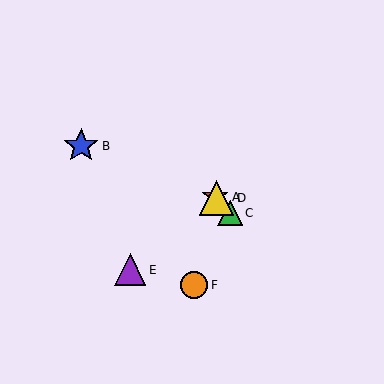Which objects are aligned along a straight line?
Objects A, C, D are aligned along a straight line.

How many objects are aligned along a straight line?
3 objects (A, C, D) are aligned along a straight line.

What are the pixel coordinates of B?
Object B is at (81, 146).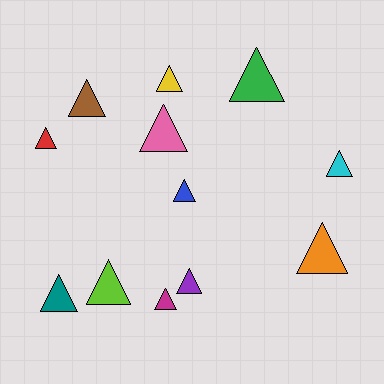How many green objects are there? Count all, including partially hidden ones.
There is 1 green object.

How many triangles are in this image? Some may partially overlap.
There are 12 triangles.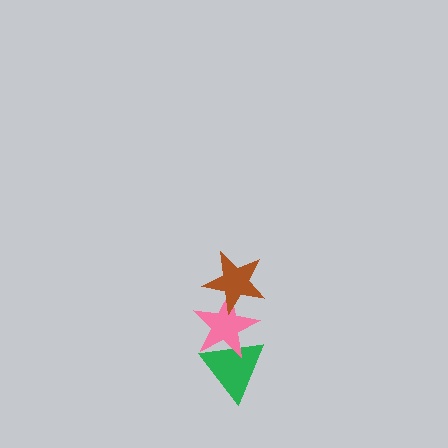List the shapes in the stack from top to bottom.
From top to bottom: the brown star, the pink star, the green triangle.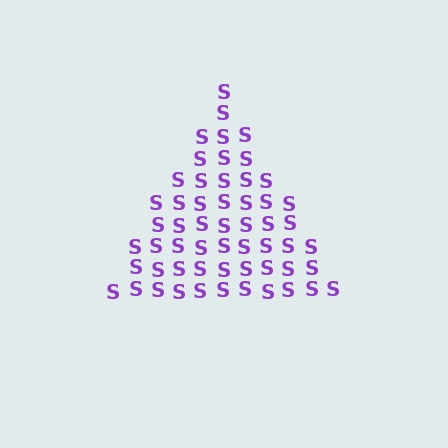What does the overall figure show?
The overall figure shows a triangle.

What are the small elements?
The small elements are letter S's.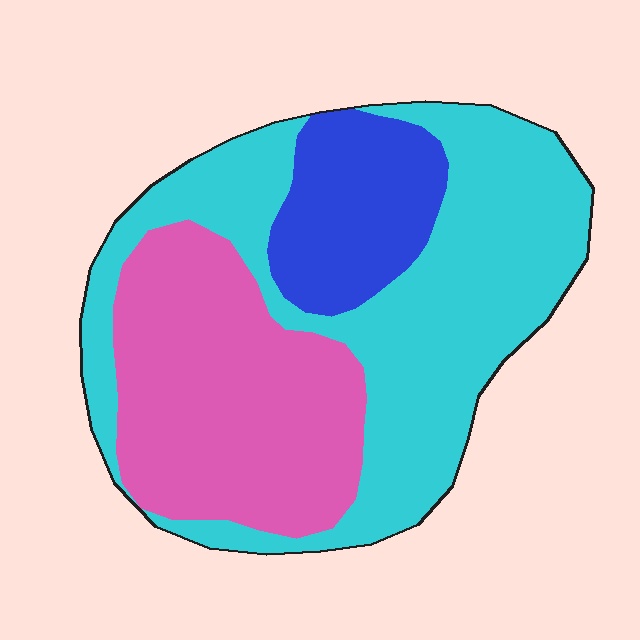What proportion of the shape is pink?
Pink covers around 35% of the shape.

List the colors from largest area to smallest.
From largest to smallest: cyan, pink, blue.